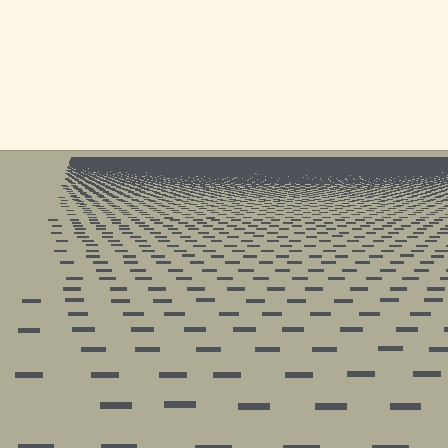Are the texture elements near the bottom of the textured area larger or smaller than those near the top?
Larger. Near the bottom, elements are closer to the viewer and appear at a bigger on-screen size.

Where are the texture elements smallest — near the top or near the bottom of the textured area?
Near the top.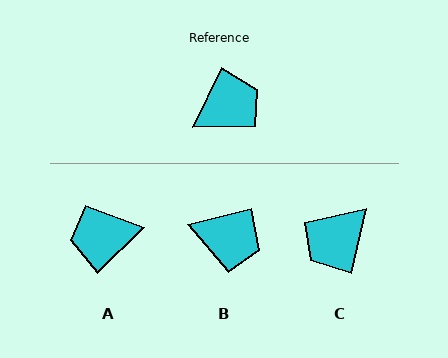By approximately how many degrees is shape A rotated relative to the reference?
Approximately 160 degrees counter-clockwise.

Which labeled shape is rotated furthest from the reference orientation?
C, about 168 degrees away.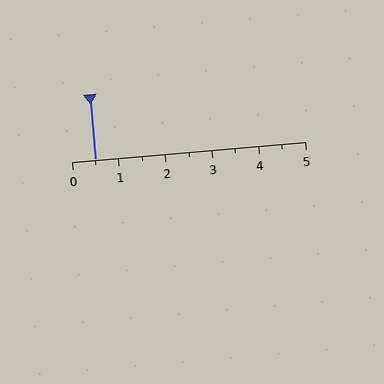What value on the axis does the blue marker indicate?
The marker indicates approximately 0.5.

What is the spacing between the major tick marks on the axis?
The major ticks are spaced 1 apart.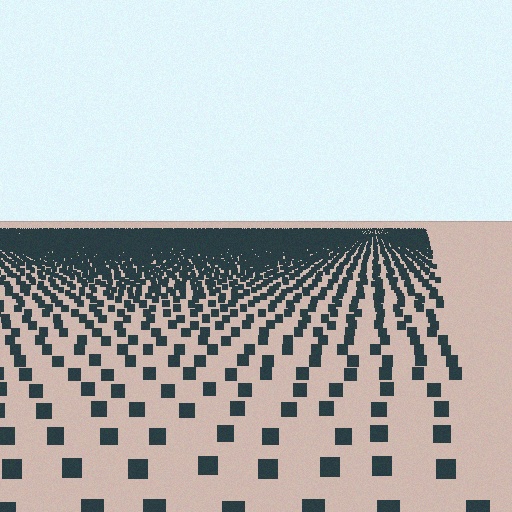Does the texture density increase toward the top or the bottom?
Density increases toward the top.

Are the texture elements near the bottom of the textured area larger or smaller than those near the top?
Larger. Near the bottom, elements are closer to the viewer and appear at a bigger on-screen size.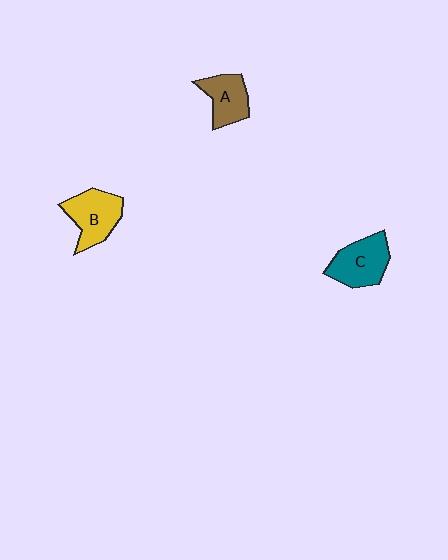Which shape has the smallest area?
Shape A (brown).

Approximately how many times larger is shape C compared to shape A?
Approximately 1.3 times.